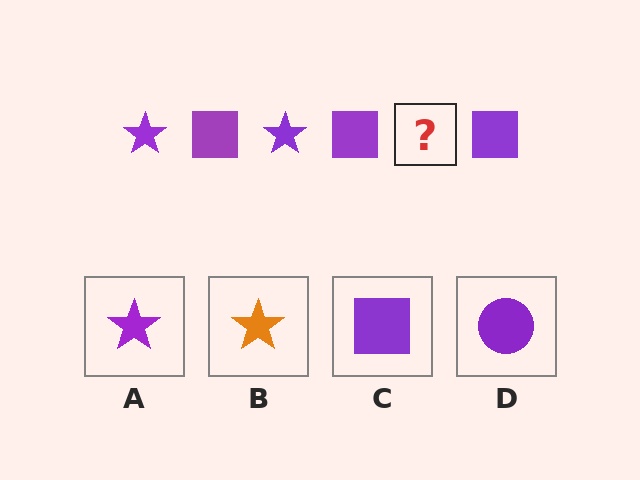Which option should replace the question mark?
Option A.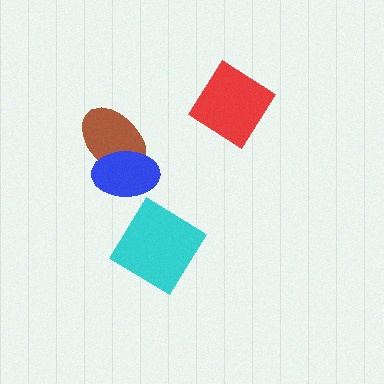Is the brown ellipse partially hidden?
Yes, it is partially covered by another shape.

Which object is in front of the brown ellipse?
The blue ellipse is in front of the brown ellipse.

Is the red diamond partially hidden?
No, no other shape covers it.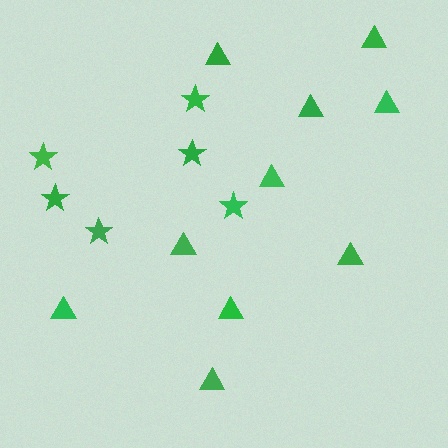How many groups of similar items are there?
There are 2 groups: one group of triangles (10) and one group of stars (6).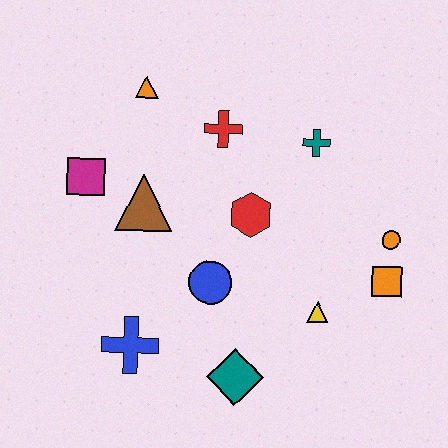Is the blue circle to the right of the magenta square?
Yes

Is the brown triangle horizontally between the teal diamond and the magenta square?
Yes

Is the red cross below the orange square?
No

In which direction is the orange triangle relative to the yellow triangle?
The orange triangle is above the yellow triangle.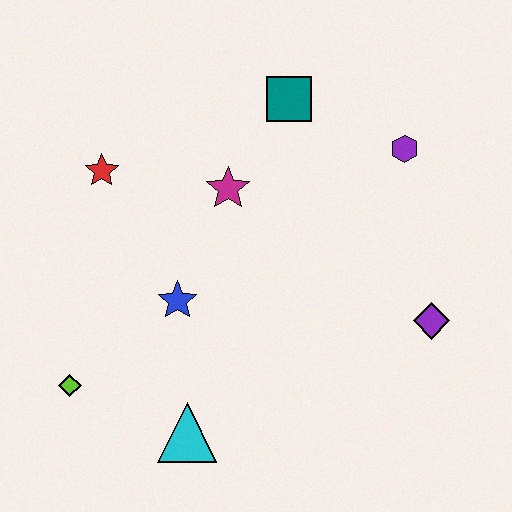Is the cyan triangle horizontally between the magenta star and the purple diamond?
No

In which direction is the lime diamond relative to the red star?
The lime diamond is below the red star.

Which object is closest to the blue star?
The magenta star is closest to the blue star.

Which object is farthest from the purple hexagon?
The lime diamond is farthest from the purple hexagon.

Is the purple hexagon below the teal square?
Yes